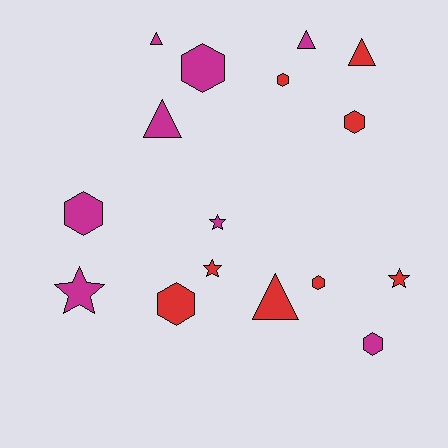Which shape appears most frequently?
Hexagon, with 7 objects.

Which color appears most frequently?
Magenta, with 8 objects.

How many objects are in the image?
There are 16 objects.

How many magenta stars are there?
There are 2 magenta stars.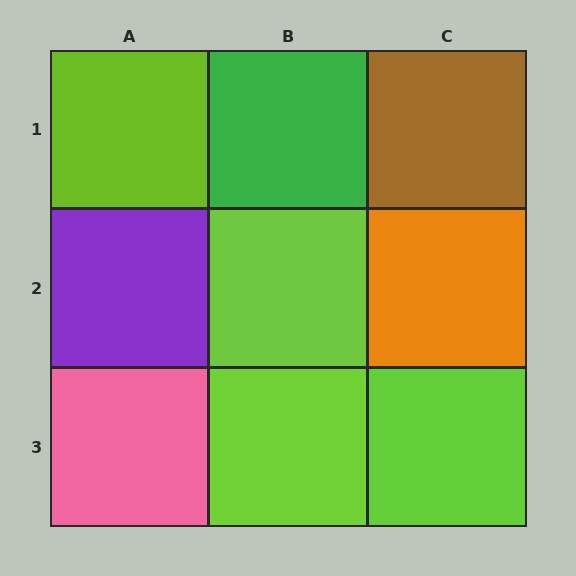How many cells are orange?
1 cell is orange.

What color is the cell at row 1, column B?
Green.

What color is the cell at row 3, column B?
Lime.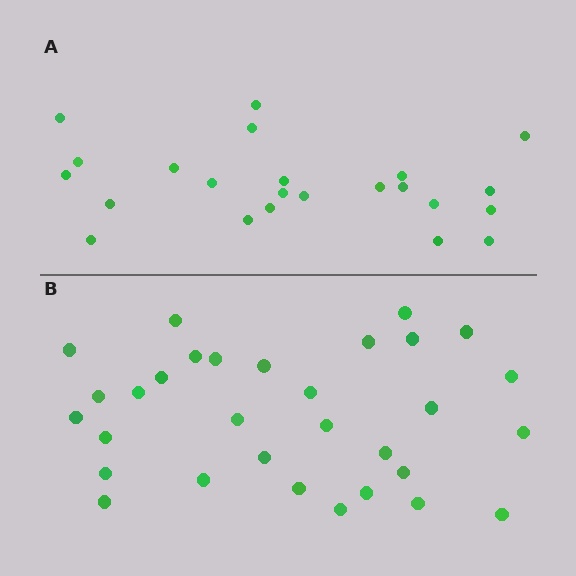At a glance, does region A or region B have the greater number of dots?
Region B (the bottom region) has more dots.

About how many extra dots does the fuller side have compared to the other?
Region B has roughly 8 or so more dots than region A.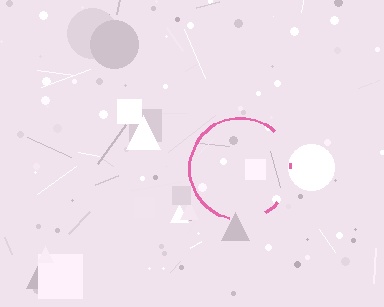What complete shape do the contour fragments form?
The contour fragments form a circle.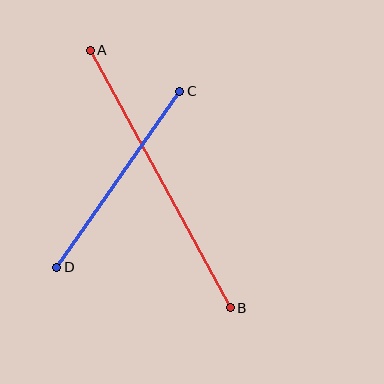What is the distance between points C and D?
The distance is approximately 215 pixels.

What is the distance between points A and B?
The distance is approximately 293 pixels.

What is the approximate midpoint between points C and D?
The midpoint is at approximately (118, 179) pixels.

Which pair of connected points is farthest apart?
Points A and B are farthest apart.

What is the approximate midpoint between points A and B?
The midpoint is at approximately (160, 179) pixels.